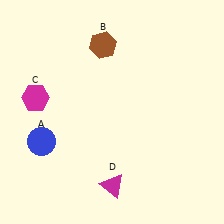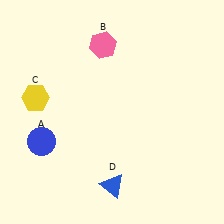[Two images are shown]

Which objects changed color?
B changed from brown to pink. C changed from magenta to yellow. D changed from magenta to blue.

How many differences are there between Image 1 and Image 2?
There are 3 differences between the two images.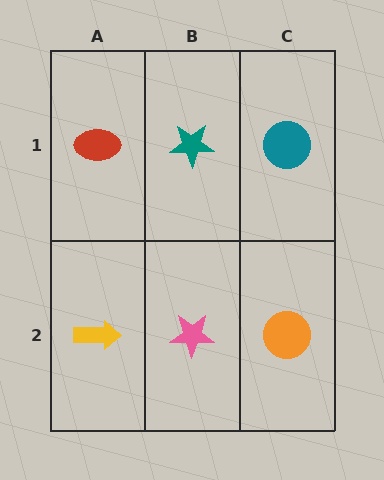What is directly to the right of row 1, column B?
A teal circle.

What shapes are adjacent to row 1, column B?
A pink star (row 2, column B), a red ellipse (row 1, column A), a teal circle (row 1, column C).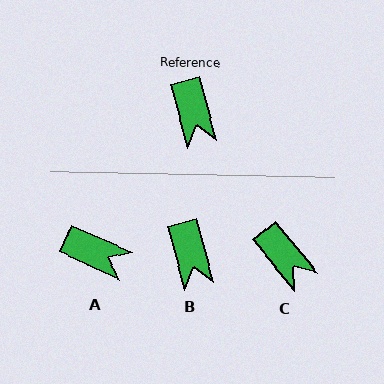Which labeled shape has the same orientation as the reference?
B.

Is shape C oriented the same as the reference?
No, it is off by about 25 degrees.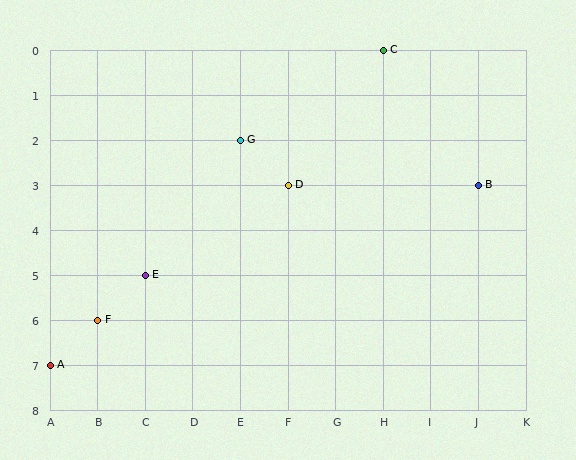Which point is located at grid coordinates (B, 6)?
Point F is at (B, 6).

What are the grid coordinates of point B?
Point B is at grid coordinates (J, 3).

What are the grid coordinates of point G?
Point G is at grid coordinates (E, 2).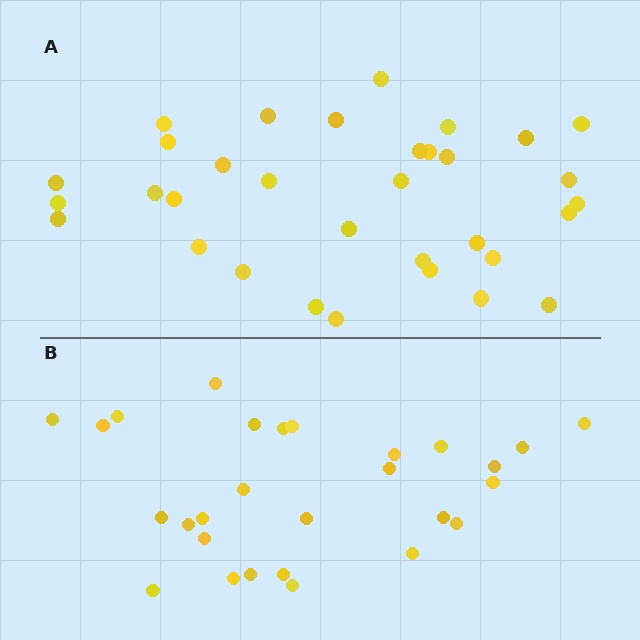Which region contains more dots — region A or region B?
Region A (the top region) has more dots.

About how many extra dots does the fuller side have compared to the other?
Region A has about 5 more dots than region B.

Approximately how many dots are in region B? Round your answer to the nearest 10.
About 30 dots. (The exact count is 28, which rounds to 30.)